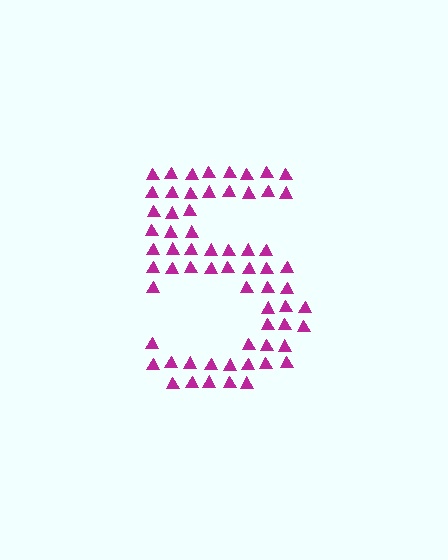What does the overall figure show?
The overall figure shows the digit 5.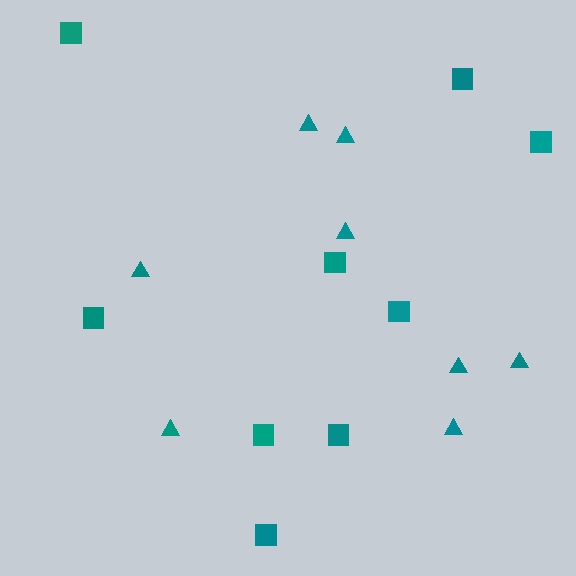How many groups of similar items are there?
There are 2 groups: one group of triangles (8) and one group of squares (9).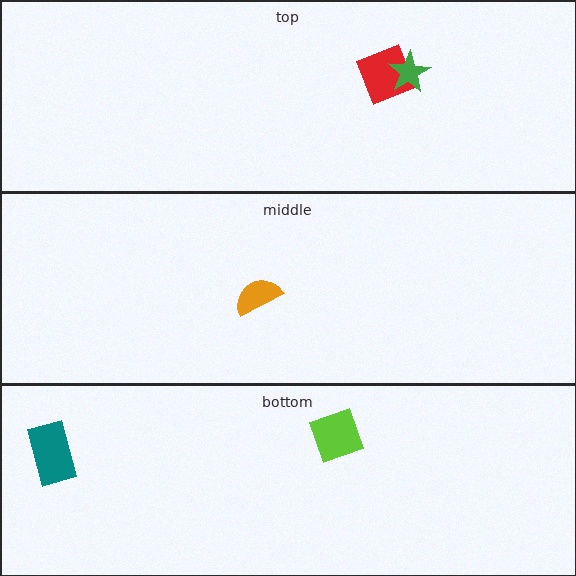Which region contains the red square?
The top region.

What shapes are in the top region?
The red square, the green star.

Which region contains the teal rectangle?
The bottom region.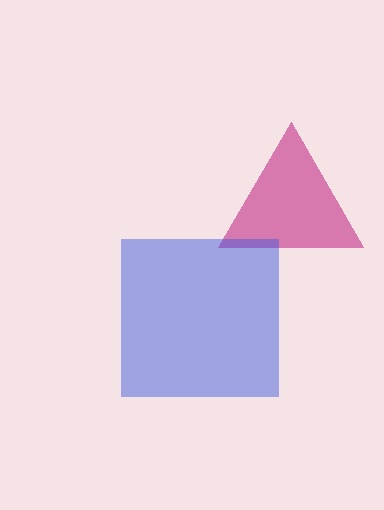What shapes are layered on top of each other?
The layered shapes are: a magenta triangle, a blue square.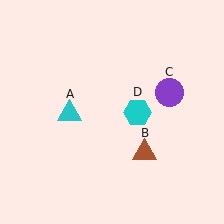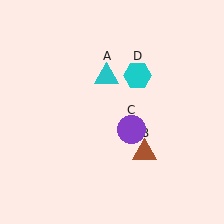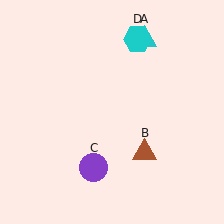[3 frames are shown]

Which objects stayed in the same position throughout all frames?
Brown triangle (object B) remained stationary.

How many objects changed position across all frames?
3 objects changed position: cyan triangle (object A), purple circle (object C), cyan hexagon (object D).